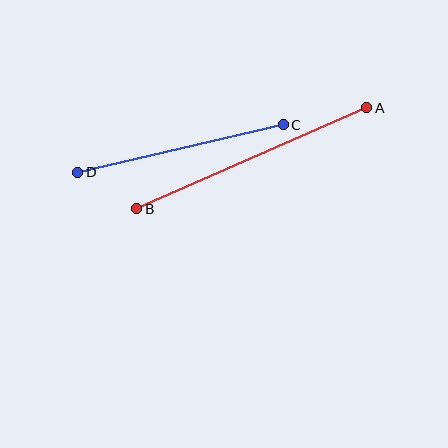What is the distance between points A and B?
The distance is approximately 251 pixels.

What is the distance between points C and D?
The distance is approximately 211 pixels.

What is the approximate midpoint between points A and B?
The midpoint is at approximately (252, 158) pixels.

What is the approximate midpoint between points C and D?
The midpoint is at approximately (180, 148) pixels.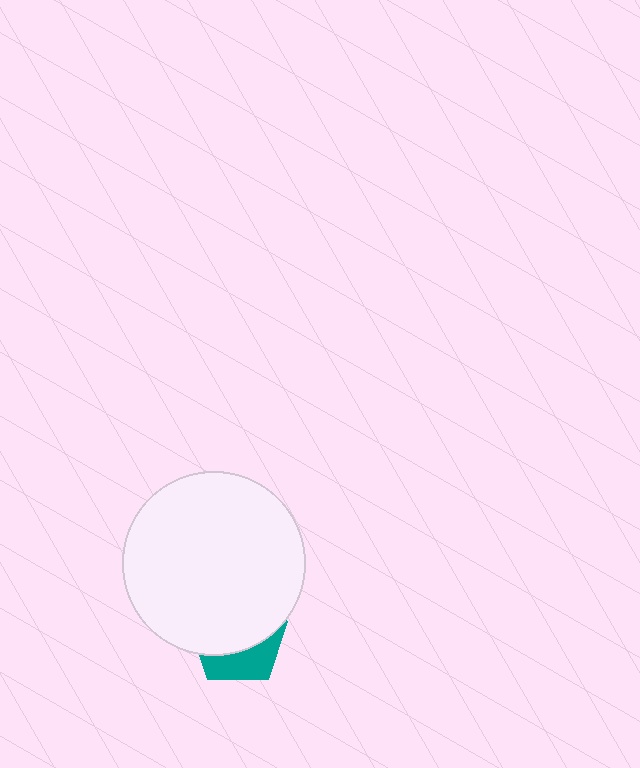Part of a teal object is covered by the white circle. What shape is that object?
It is a pentagon.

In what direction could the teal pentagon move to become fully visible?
The teal pentagon could move down. That would shift it out from behind the white circle entirely.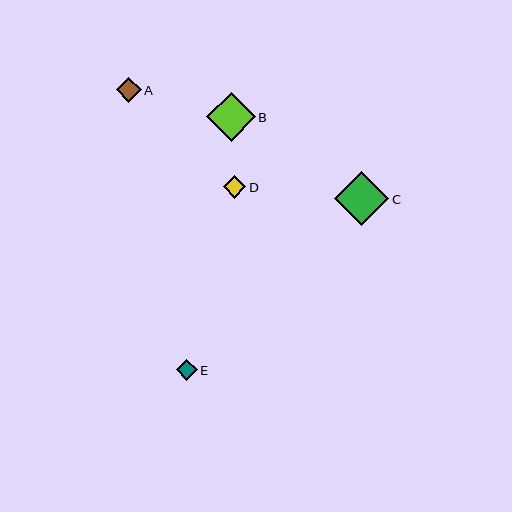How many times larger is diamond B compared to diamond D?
Diamond B is approximately 2.2 times the size of diamond D.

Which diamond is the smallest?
Diamond E is the smallest with a size of approximately 21 pixels.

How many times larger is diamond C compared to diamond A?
Diamond C is approximately 2.2 times the size of diamond A.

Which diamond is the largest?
Diamond C is the largest with a size of approximately 54 pixels.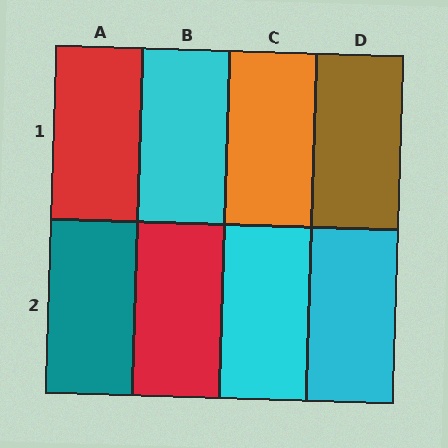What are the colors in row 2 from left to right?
Teal, red, cyan, cyan.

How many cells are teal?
1 cell is teal.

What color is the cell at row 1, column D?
Brown.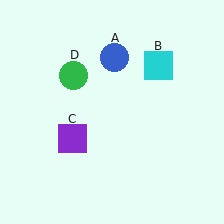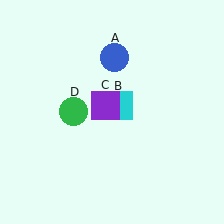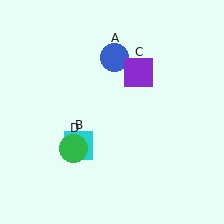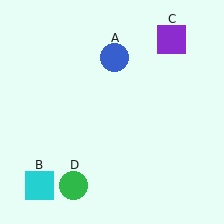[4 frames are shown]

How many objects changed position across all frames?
3 objects changed position: cyan square (object B), purple square (object C), green circle (object D).